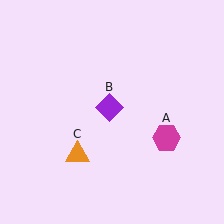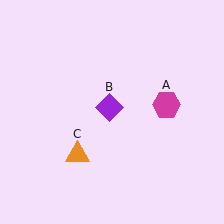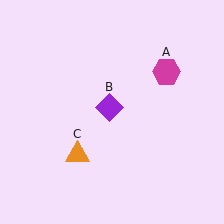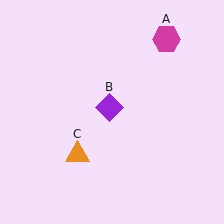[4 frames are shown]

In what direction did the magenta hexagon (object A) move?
The magenta hexagon (object A) moved up.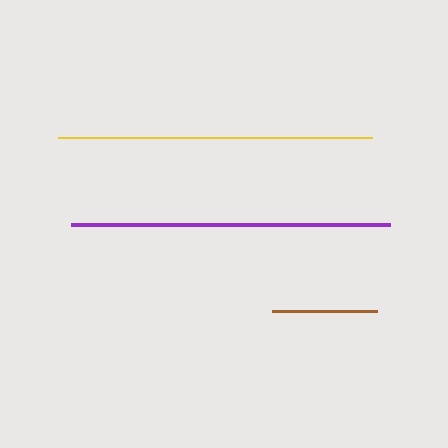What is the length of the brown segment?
The brown segment is approximately 105 pixels long.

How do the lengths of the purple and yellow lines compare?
The purple and yellow lines are approximately the same length.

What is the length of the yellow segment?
The yellow segment is approximately 315 pixels long.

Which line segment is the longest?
The purple line is the longest at approximately 319 pixels.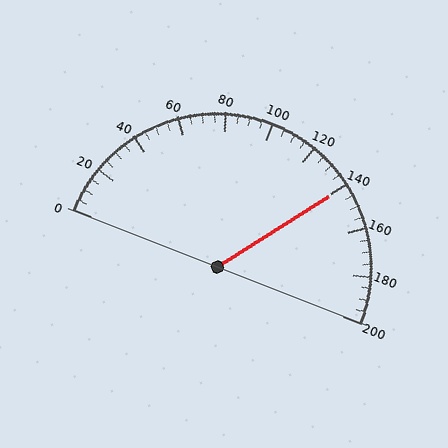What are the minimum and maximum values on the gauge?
The gauge ranges from 0 to 200.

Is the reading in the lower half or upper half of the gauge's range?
The reading is in the upper half of the range (0 to 200).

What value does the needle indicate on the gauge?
The needle indicates approximately 140.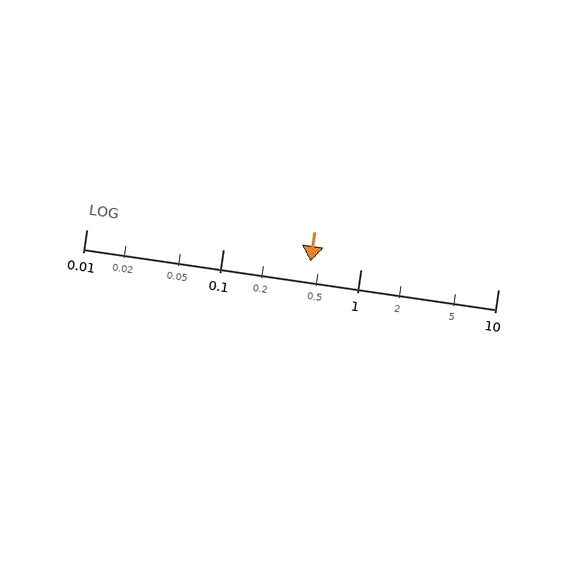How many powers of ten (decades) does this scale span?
The scale spans 3 decades, from 0.01 to 10.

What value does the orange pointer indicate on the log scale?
The pointer indicates approximately 0.43.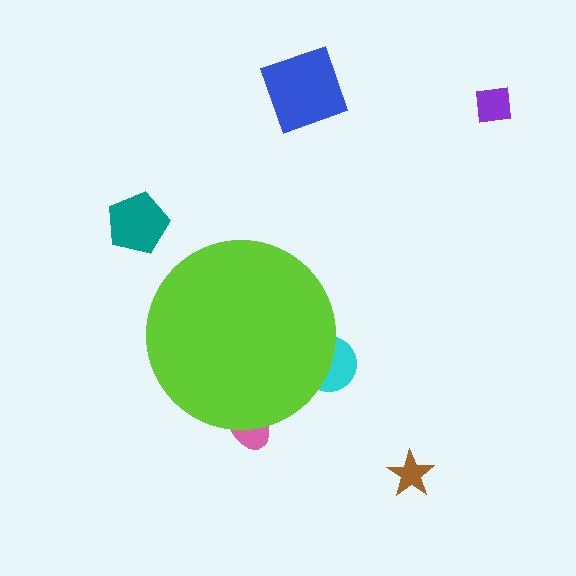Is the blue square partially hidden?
No, the blue square is fully visible.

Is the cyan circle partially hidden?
Yes, the cyan circle is partially hidden behind the lime circle.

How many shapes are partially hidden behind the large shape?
2 shapes are partially hidden.